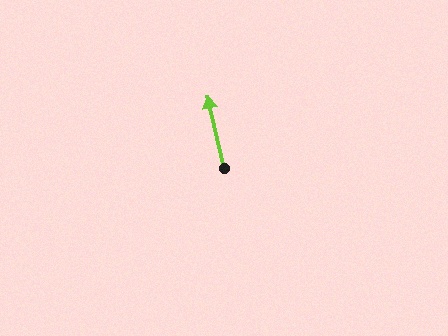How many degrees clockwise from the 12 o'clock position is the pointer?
Approximately 347 degrees.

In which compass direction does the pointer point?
North.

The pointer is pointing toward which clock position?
Roughly 12 o'clock.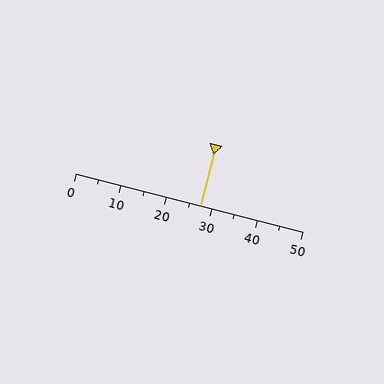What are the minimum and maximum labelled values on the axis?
The axis runs from 0 to 50.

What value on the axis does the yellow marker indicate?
The marker indicates approximately 27.5.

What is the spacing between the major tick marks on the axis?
The major ticks are spaced 10 apart.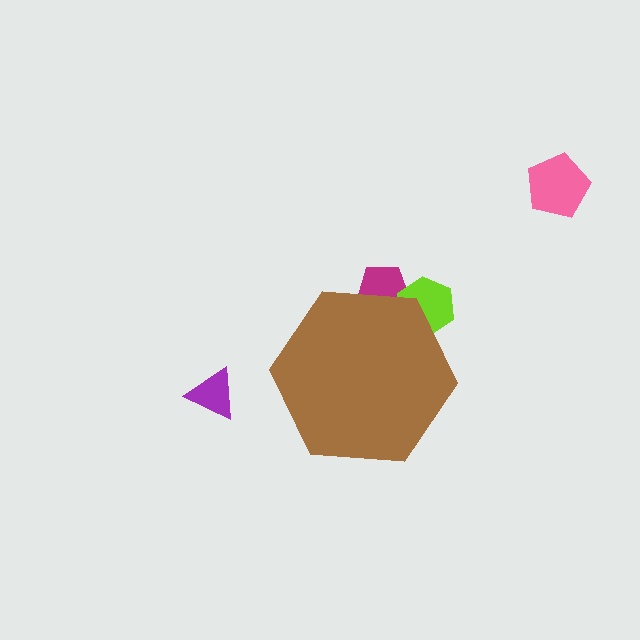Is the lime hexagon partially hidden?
Yes, the lime hexagon is partially hidden behind the brown hexagon.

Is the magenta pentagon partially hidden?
Yes, the magenta pentagon is partially hidden behind the brown hexagon.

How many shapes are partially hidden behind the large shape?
2 shapes are partially hidden.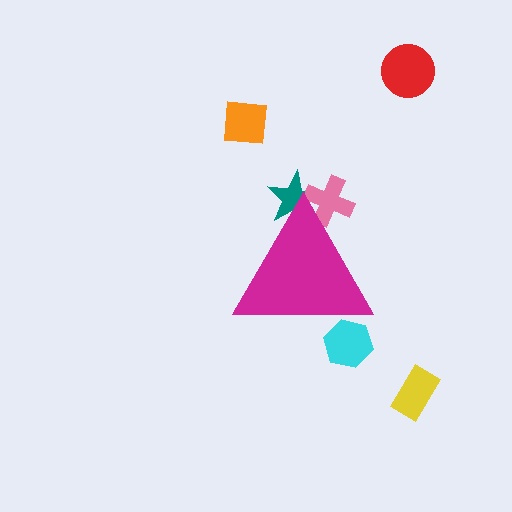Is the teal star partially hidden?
Yes, the teal star is partially hidden behind the magenta triangle.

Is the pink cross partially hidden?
Yes, the pink cross is partially hidden behind the magenta triangle.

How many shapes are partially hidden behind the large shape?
3 shapes are partially hidden.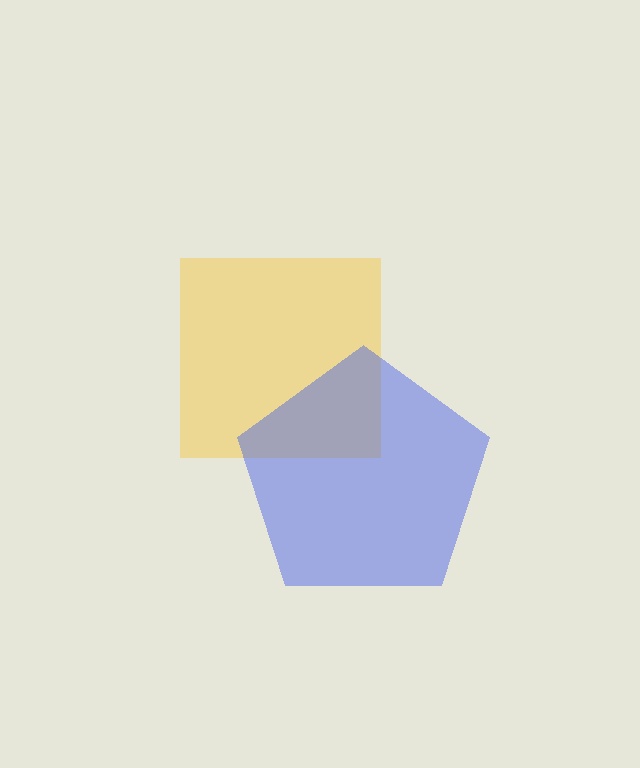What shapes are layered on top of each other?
The layered shapes are: a yellow square, a blue pentagon.